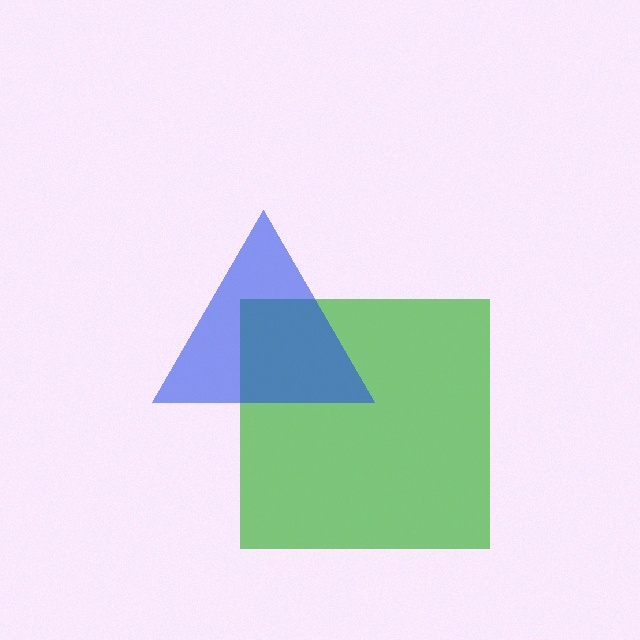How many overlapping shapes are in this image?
There are 2 overlapping shapes in the image.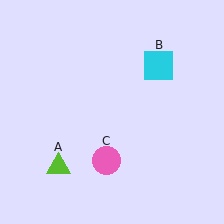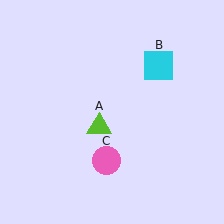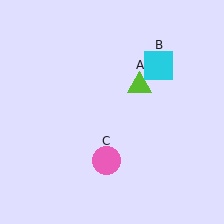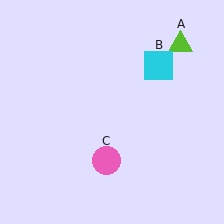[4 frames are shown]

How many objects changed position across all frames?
1 object changed position: lime triangle (object A).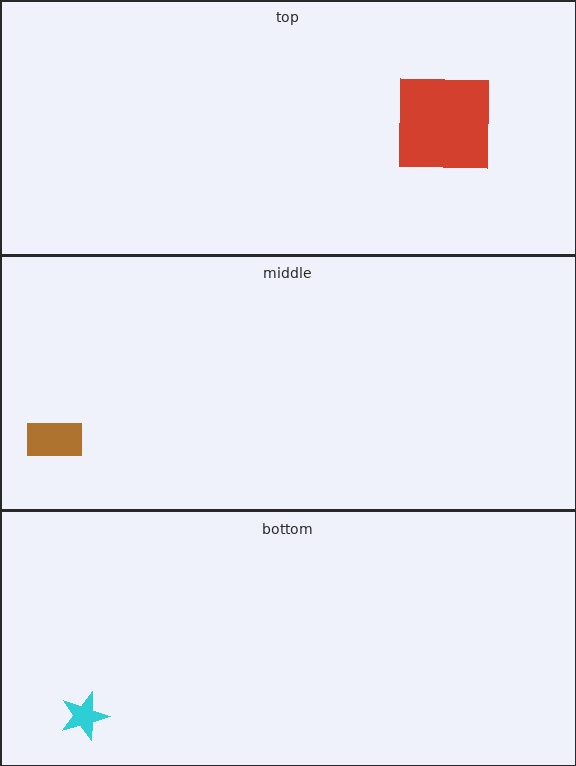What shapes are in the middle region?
The brown rectangle.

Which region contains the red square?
The top region.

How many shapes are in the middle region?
1.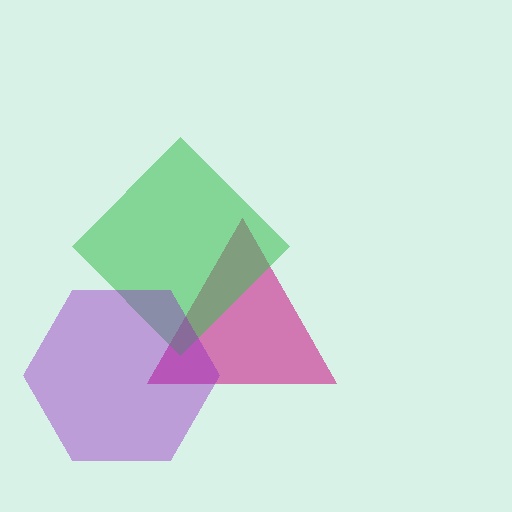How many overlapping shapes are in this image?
There are 3 overlapping shapes in the image.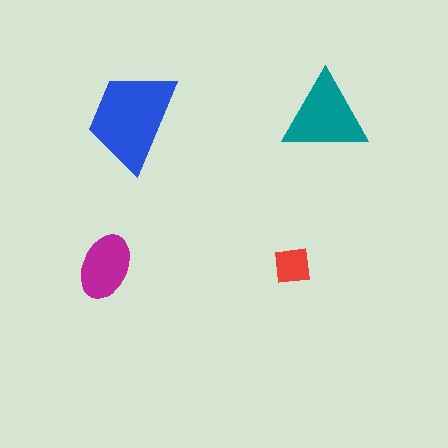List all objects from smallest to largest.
The red square, the magenta ellipse, the teal triangle, the blue trapezoid.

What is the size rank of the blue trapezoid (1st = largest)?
1st.